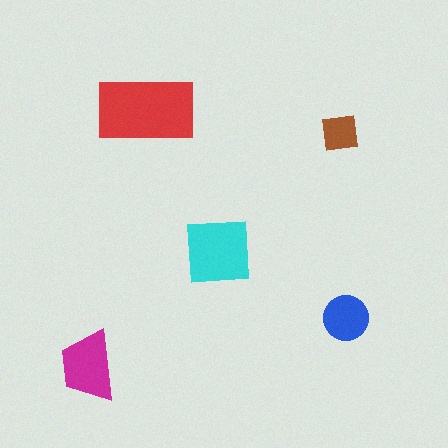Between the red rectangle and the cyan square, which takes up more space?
The red rectangle.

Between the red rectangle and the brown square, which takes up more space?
The red rectangle.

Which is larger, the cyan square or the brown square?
The cyan square.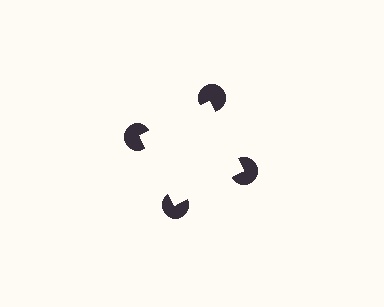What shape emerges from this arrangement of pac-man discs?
An illusory square — its edges are inferred from the aligned wedge cuts in the pac-man discs, not physically drawn.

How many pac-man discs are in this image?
There are 4 — one at each vertex of the illusory square.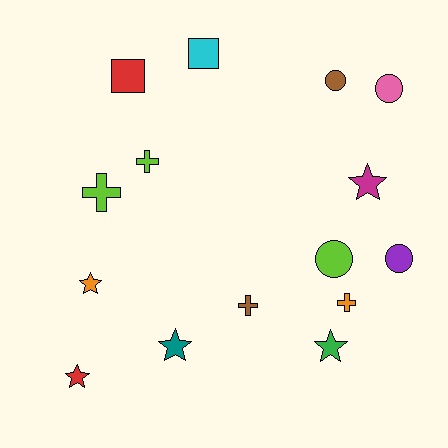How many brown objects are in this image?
There are 2 brown objects.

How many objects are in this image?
There are 15 objects.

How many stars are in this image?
There are 5 stars.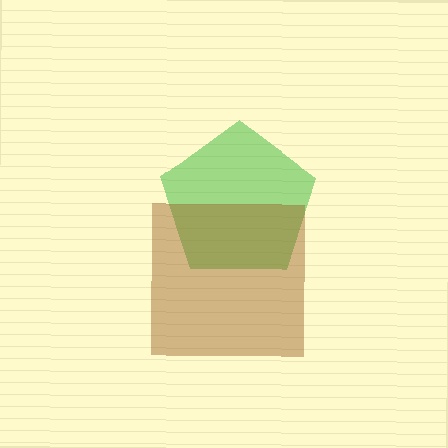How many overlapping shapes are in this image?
There are 2 overlapping shapes in the image.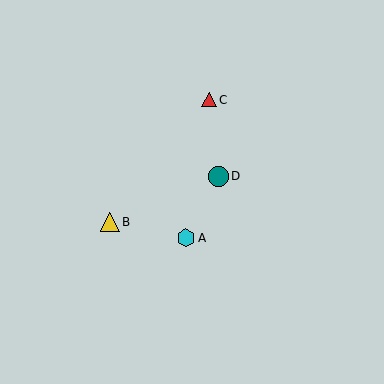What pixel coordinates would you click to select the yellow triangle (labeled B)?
Click at (110, 222) to select the yellow triangle B.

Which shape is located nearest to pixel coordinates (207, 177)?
The teal circle (labeled D) at (218, 176) is nearest to that location.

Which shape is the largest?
The teal circle (labeled D) is the largest.